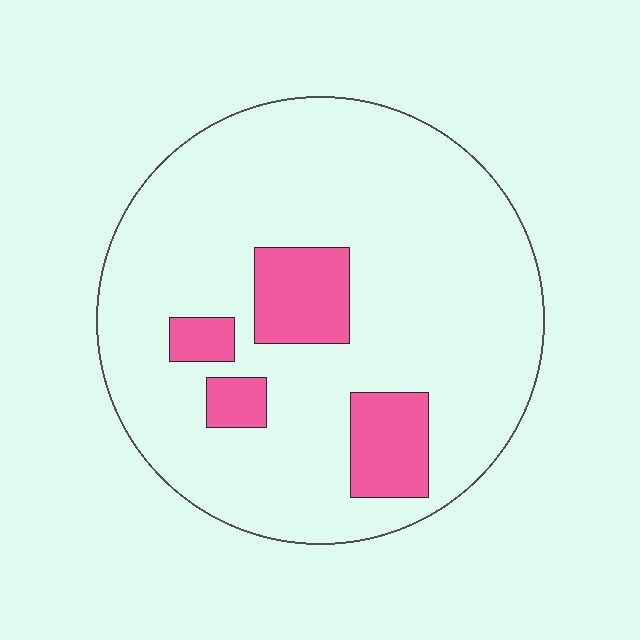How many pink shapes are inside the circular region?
4.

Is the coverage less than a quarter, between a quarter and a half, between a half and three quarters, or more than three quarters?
Less than a quarter.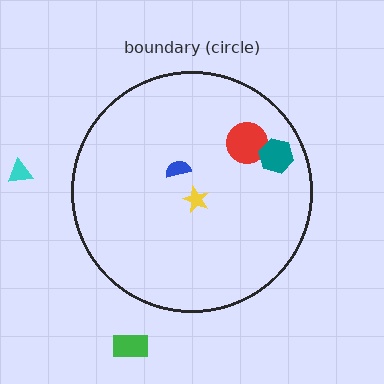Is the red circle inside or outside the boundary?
Inside.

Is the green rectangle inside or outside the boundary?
Outside.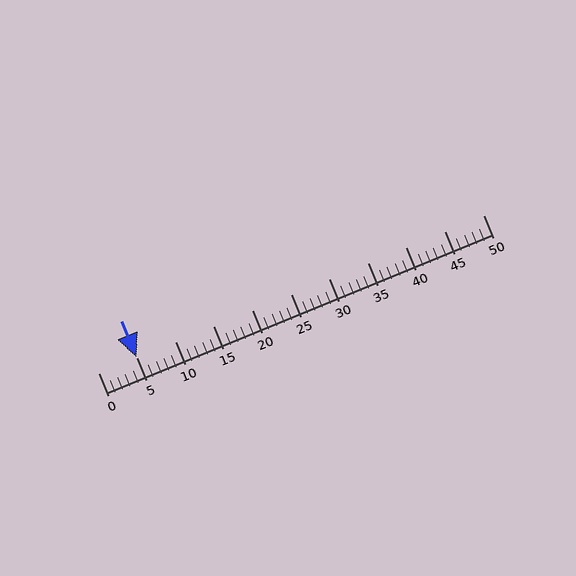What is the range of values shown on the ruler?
The ruler shows values from 0 to 50.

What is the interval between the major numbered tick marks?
The major tick marks are spaced 5 units apart.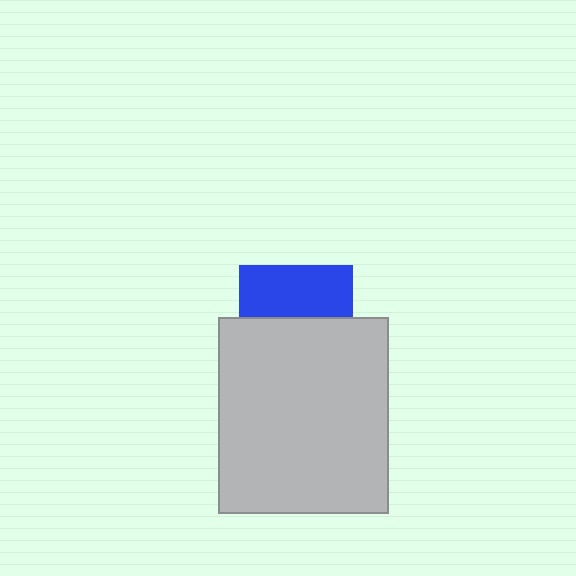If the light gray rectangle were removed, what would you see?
You would see the complete blue square.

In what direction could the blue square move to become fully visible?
The blue square could move up. That would shift it out from behind the light gray rectangle entirely.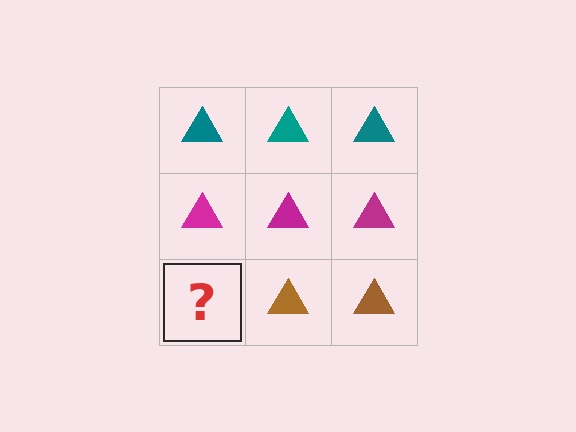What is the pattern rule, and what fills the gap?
The rule is that each row has a consistent color. The gap should be filled with a brown triangle.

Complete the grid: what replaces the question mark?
The question mark should be replaced with a brown triangle.